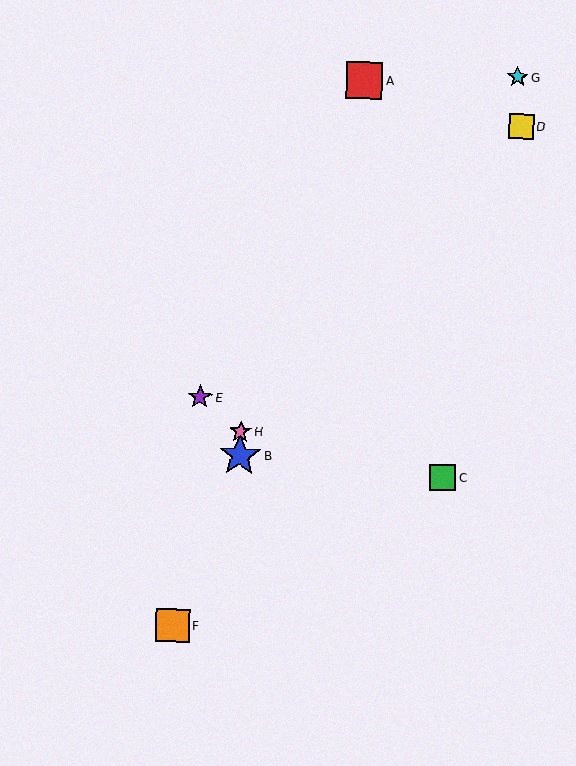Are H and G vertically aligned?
No, H is at x≈241 and G is at x≈518.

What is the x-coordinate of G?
Object G is at x≈518.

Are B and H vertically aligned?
Yes, both are at x≈240.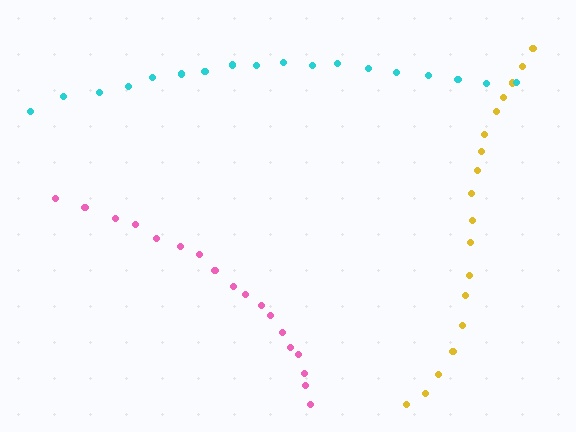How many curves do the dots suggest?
There are 3 distinct paths.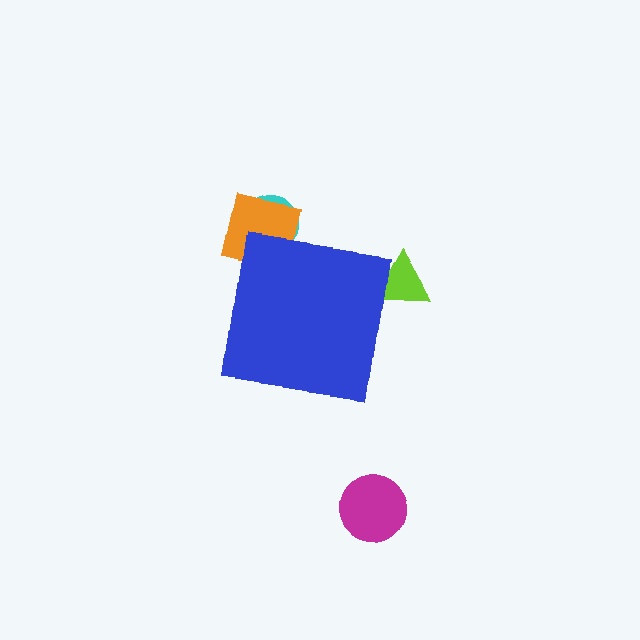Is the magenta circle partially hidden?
No, the magenta circle is fully visible.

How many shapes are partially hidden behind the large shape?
3 shapes are partially hidden.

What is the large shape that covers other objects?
A blue square.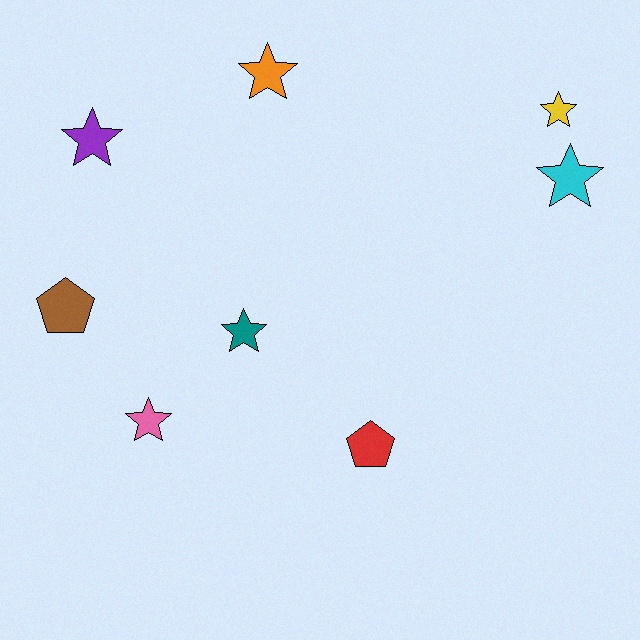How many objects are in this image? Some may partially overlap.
There are 8 objects.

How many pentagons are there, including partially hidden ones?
There are 2 pentagons.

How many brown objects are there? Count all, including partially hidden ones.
There is 1 brown object.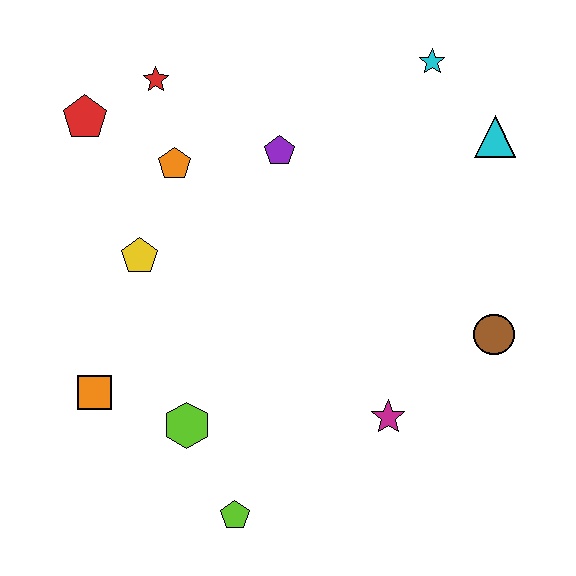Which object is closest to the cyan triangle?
The cyan star is closest to the cyan triangle.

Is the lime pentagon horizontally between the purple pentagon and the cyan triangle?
No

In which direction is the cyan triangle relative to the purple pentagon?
The cyan triangle is to the right of the purple pentagon.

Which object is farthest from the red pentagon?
The brown circle is farthest from the red pentagon.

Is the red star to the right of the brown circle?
No